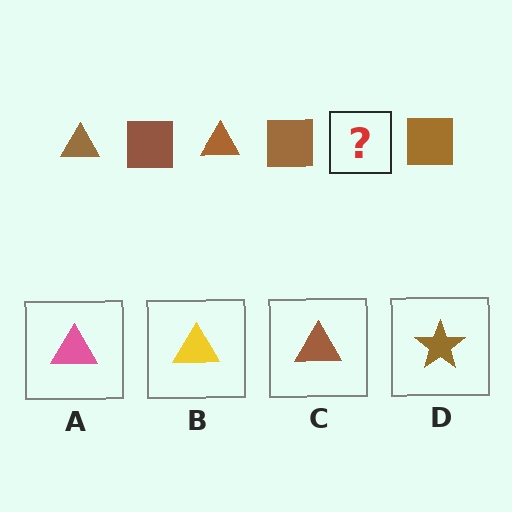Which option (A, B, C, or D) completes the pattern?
C.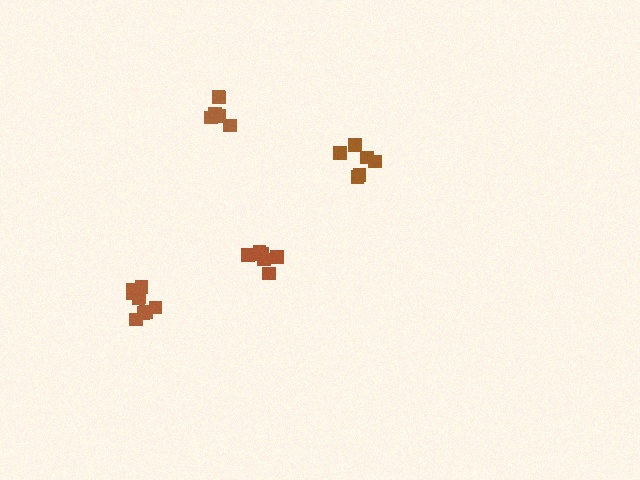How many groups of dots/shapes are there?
There are 4 groups.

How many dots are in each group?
Group 1: 9 dots, Group 2: 6 dots, Group 3: 6 dots, Group 4: 6 dots (27 total).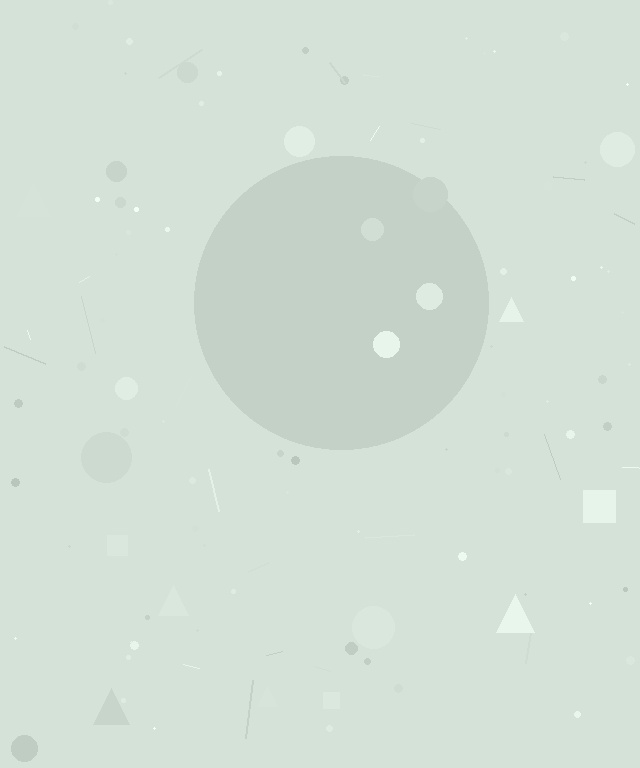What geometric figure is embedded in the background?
A circle is embedded in the background.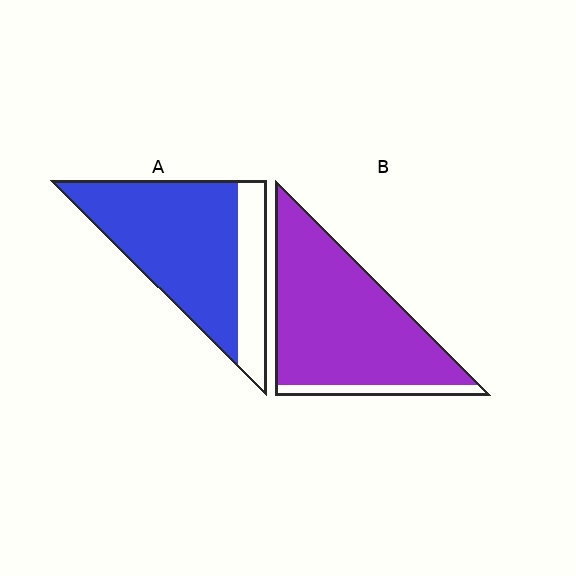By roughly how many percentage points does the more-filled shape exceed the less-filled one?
By roughly 15 percentage points (B over A).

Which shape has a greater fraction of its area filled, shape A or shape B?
Shape B.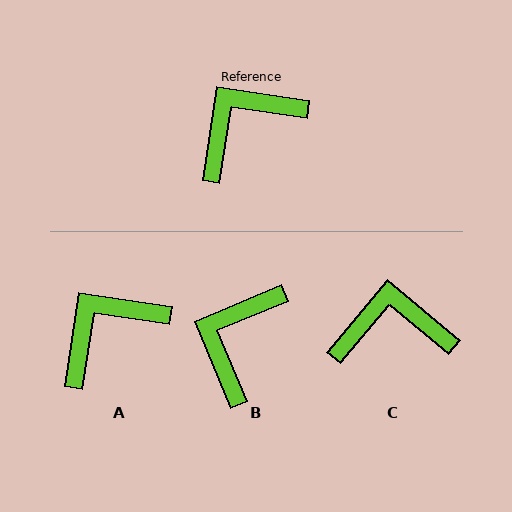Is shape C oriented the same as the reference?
No, it is off by about 32 degrees.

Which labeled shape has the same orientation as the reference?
A.